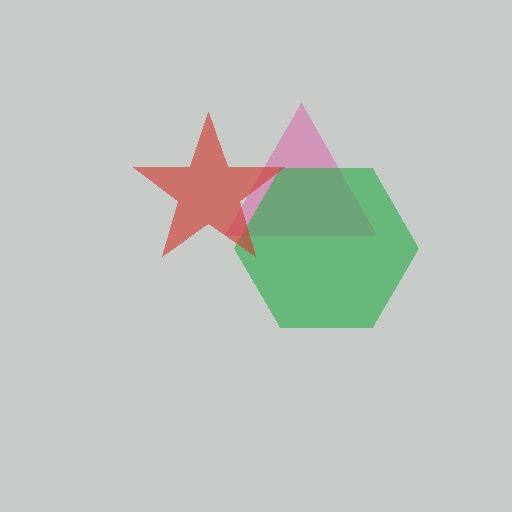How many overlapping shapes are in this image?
There are 3 overlapping shapes in the image.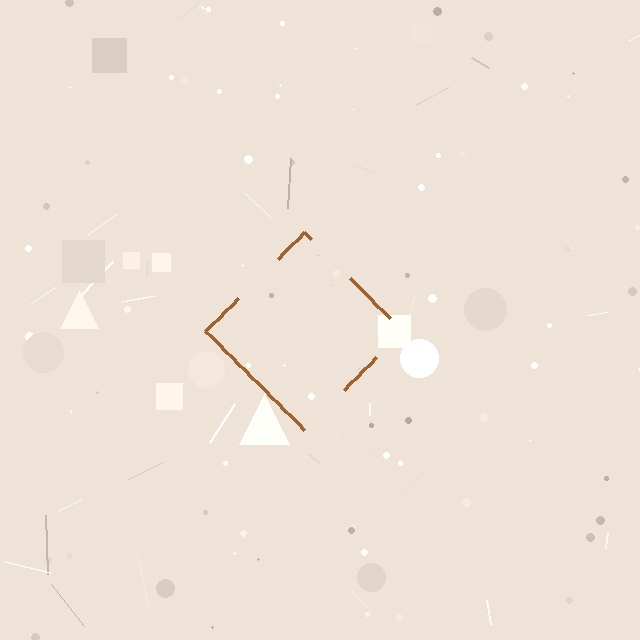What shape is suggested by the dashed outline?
The dashed outline suggests a diamond.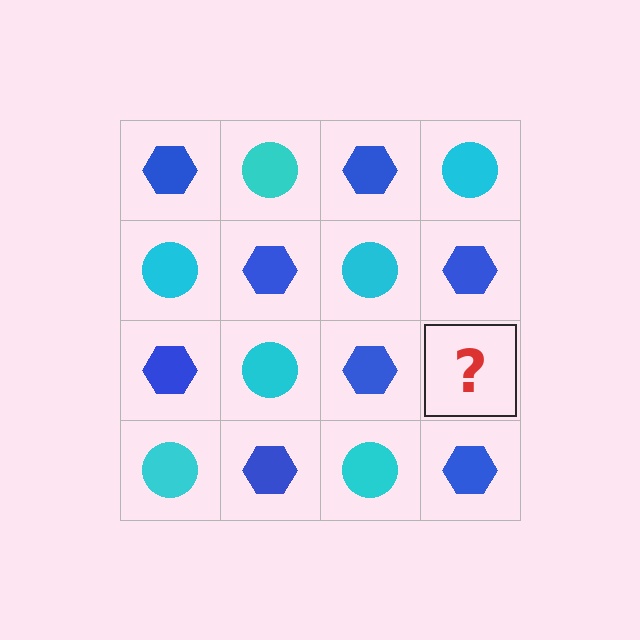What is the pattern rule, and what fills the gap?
The rule is that it alternates blue hexagon and cyan circle in a checkerboard pattern. The gap should be filled with a cyan circle.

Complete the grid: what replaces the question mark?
The question mark should be replaced with a cyan circle.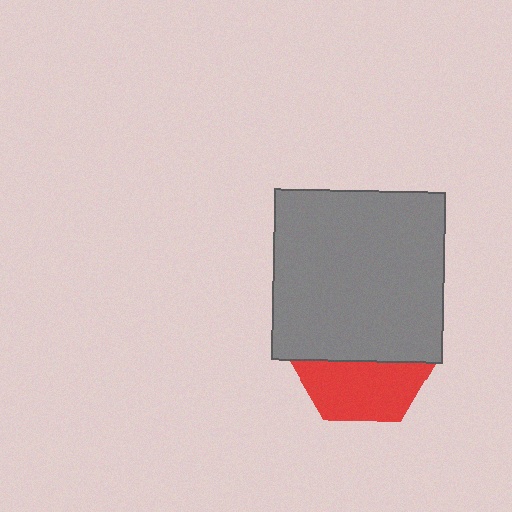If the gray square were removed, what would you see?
You would see the complete red hexagon.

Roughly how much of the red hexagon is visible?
A small part of it is visible (roughly 42%).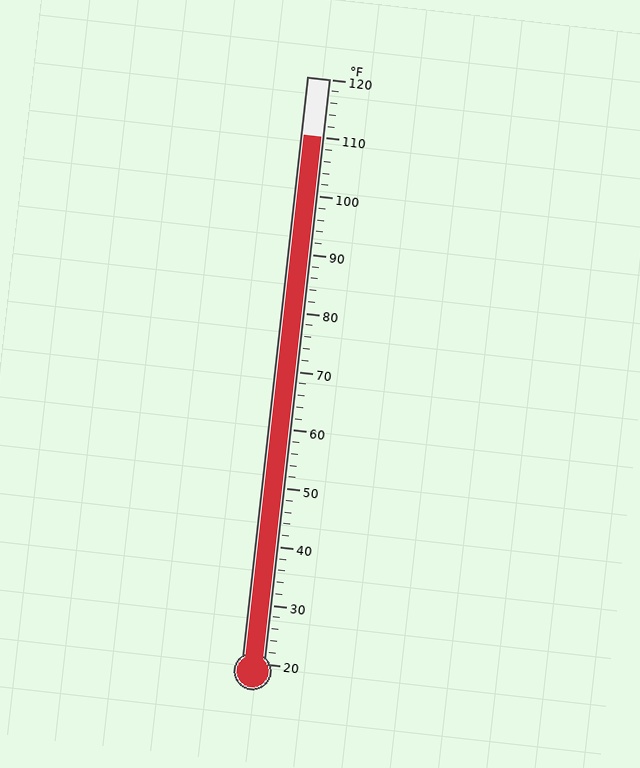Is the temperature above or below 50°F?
The temperature is above 50°F.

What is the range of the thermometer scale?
The thermometer scale ranges from 20°F to 120°F.